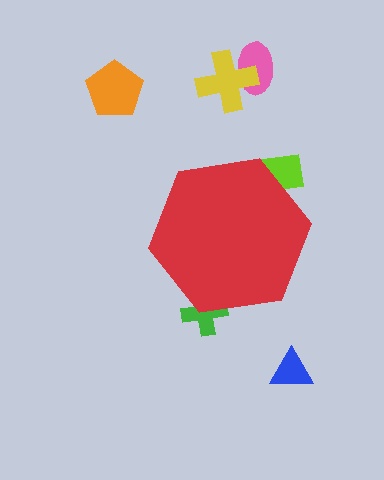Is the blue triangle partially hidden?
No, the blue triangle is fully visible.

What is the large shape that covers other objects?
A red hexagon.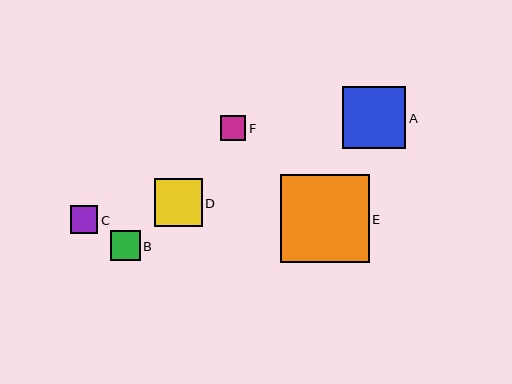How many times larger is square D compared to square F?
Square D is approximately 1.9 times the size of square F.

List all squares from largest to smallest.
From largest to smallest: E, A, D, B, C, F.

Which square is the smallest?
Square F is the smallest with a size of approximately 25 pixels.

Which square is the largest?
Square E is the largest with a size of approximately 89 pixels.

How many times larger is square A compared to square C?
Square A is approximately 2.3 times the size of square C.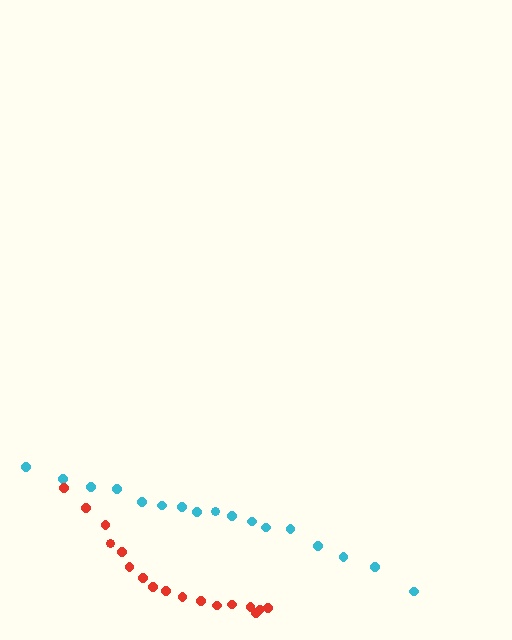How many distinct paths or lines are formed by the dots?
There are 2 distinct paths.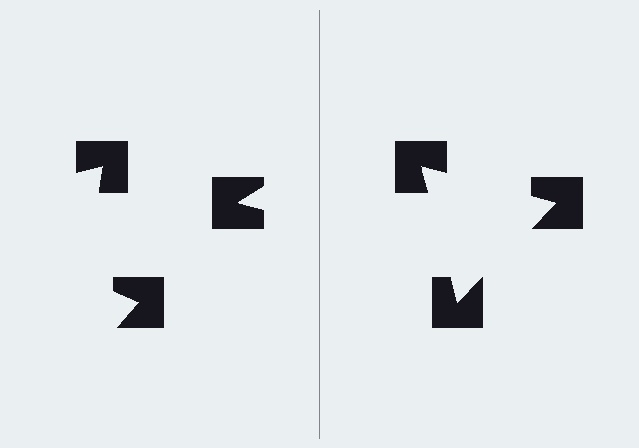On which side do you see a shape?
An illusory triangle appears on the right side. On the left side the wedge cuts are rotated, so no coherent shape forms.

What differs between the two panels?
The notched squares are positioned identically on both sides; only the wedge orientations differ. On the right they align to a triangle; on the left they are misaligned.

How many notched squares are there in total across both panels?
6 — 3 on each side.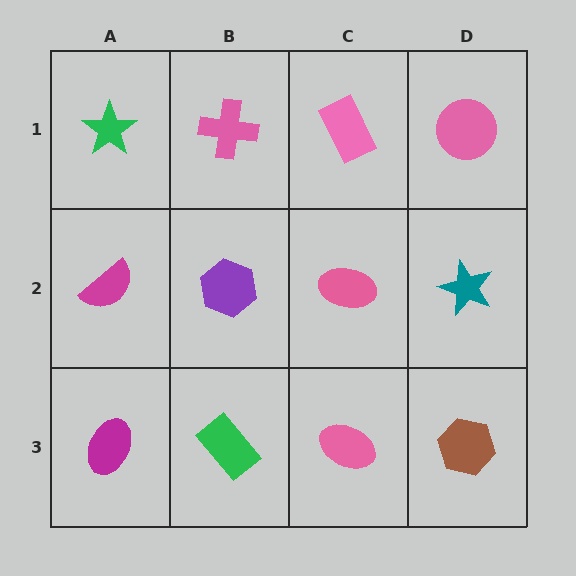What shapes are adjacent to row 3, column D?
A teal star (row 2, column D), a pink ellipse (row 3, column C).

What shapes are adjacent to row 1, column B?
A purple hexagon (row 2, column B), a green star (row 1, column A), a pink rectangle (row 1, column C).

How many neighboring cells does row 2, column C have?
4.